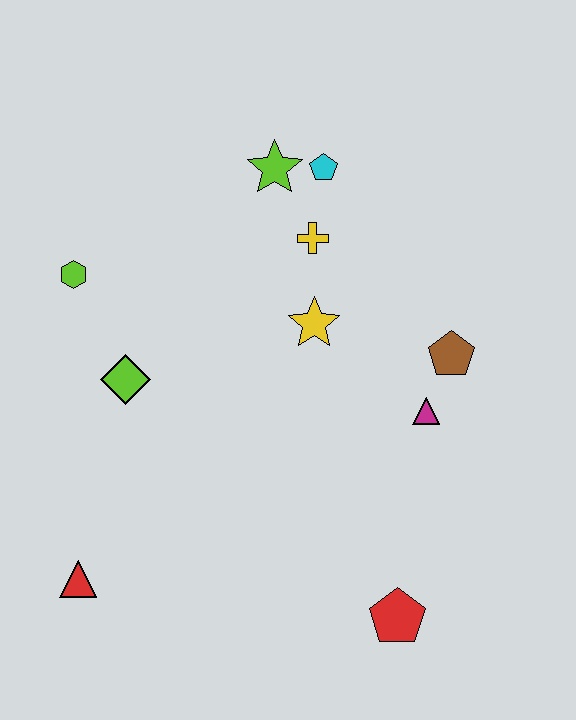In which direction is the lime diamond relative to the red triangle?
The lime diamond is above the red triangle.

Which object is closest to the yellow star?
The yellow cross is closest to the yellow star.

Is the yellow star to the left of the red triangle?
No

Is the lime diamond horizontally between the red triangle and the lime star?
Yes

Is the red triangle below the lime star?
Yes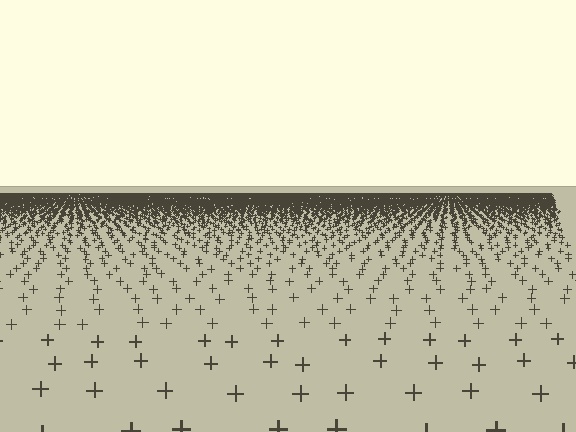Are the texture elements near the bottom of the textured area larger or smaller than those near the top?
Larger. Near the bottom, elements are closer to the viewer and appear at a bigger on-screen size.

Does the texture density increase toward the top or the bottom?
Density increases toward the top.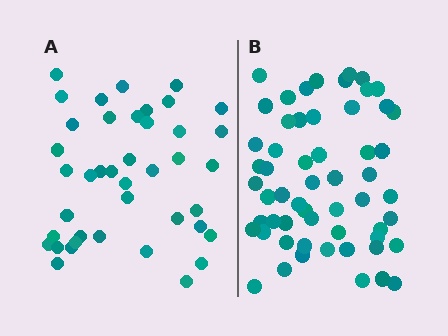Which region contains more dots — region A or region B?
Region B (the right region) has more dots.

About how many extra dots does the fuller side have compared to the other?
Region B has approximately 15 more dots than region A.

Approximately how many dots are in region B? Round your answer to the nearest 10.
About 60 dots. (The exact count is 57, which rounds to 60.)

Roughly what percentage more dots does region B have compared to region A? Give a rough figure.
About 40% more.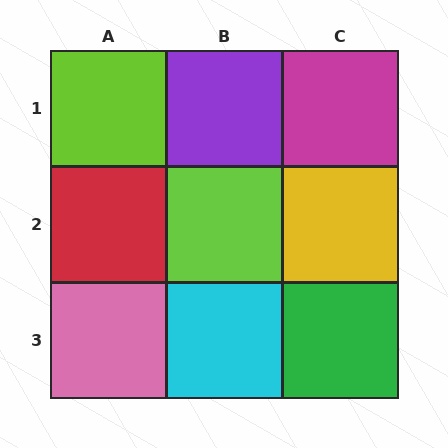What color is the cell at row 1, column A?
Lime.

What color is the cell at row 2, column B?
Lime.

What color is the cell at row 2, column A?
Red.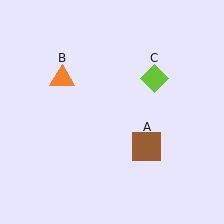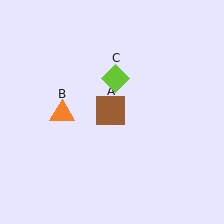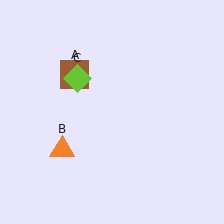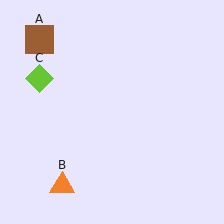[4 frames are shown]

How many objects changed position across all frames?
3 objects changed position: brown square (object A), orange triangle (object B), lime diamond (object C).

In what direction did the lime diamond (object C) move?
The lime diamond (object C) moved left.